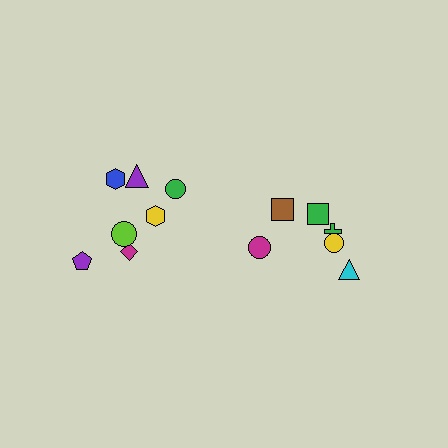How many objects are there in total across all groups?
There are 14 objects.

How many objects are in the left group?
There are 8 objects.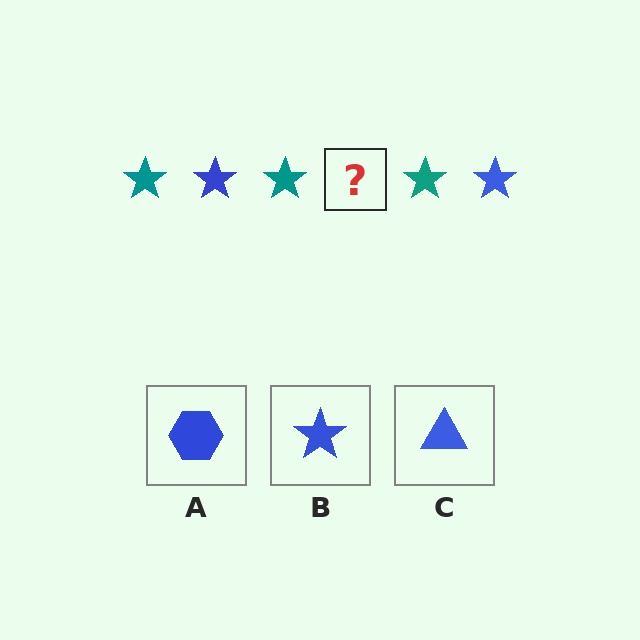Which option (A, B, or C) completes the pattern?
B.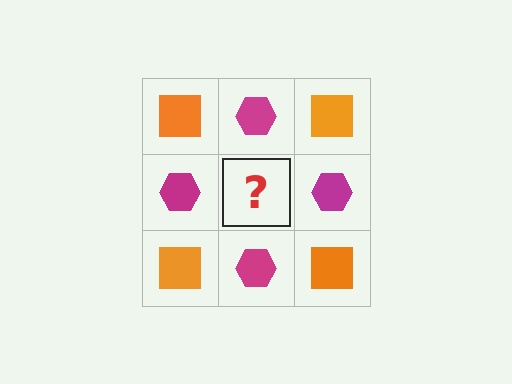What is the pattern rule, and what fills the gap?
The rule is that it alternates orange square and magenta hexagon in a checkerboard pattern. The gap should be filled with an orange square.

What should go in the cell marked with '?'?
The missing cell should contain an orange square.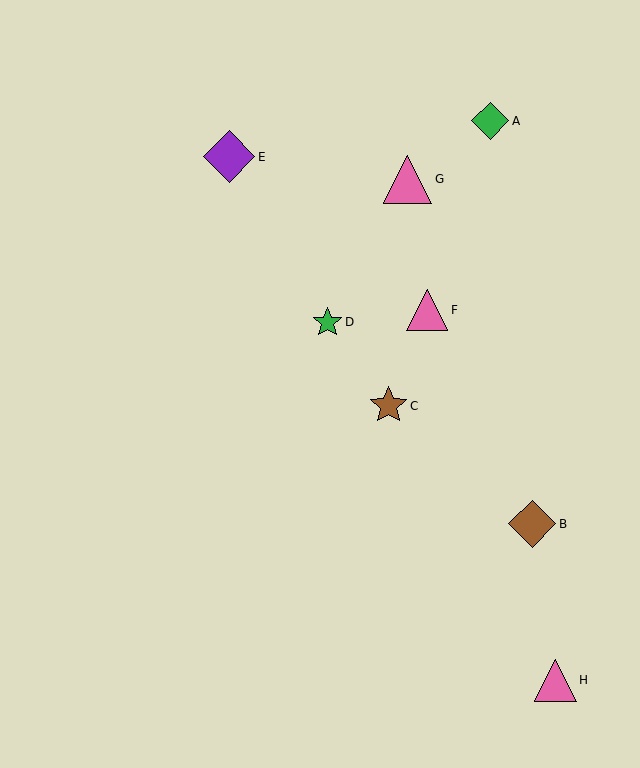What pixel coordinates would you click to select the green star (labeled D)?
Click at (328, 322) to select the green star D.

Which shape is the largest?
The purple diamond (labeled E) is the largest.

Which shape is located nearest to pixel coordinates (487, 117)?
The green diamond (labeled A) at (490, 121) is nearest to that location.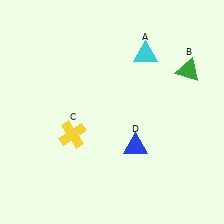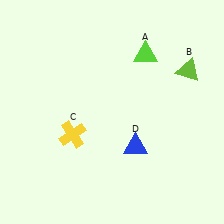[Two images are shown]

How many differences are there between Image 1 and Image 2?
There are 2 differences between the two images.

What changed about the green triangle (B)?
In Image 1, B is green. In Image 2, it changed to lime.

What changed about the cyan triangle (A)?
In Image 1, A is cyan. In Image 2, it changed to lime.